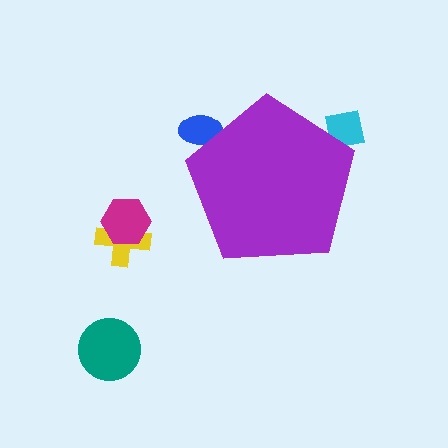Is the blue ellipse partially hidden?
Yes, the blue ellipse is partially hidden behind the purple pentagon.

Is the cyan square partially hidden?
Yes, the cyan square is partially hidden behind the purple pentagon.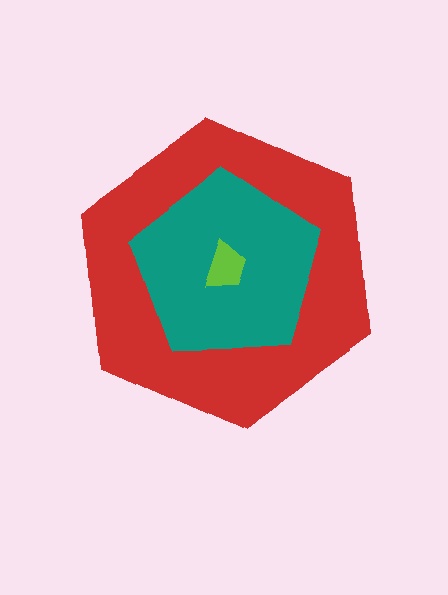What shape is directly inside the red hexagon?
The teal pentagon.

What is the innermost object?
The lime trapezoid.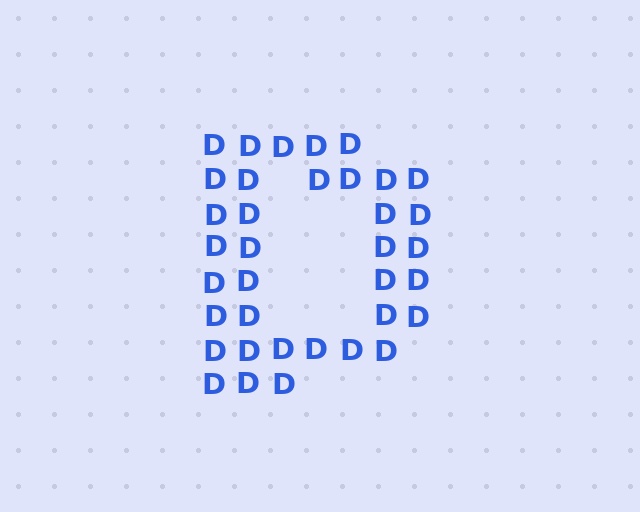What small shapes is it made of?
It is made of small letter D's.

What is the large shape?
The large shape is the letter D.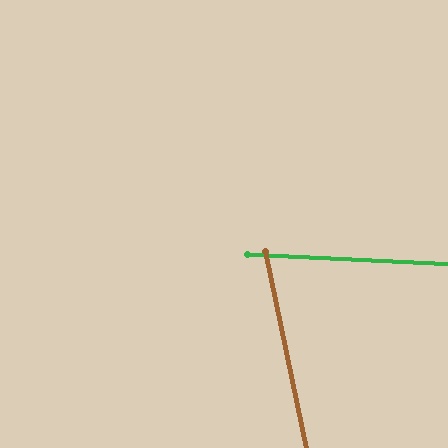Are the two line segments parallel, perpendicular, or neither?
Neither parallel nor perpendicular — they differ by about 76°.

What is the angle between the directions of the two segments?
Approximately 76 degrees.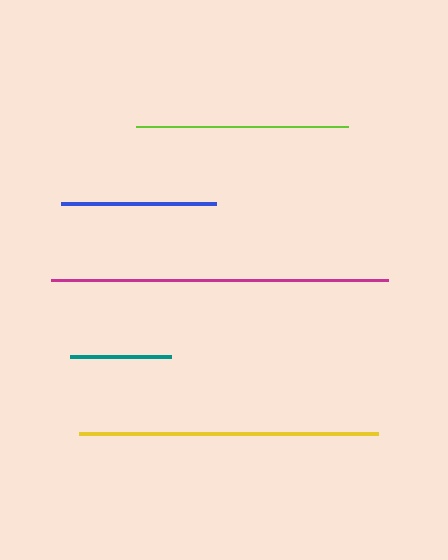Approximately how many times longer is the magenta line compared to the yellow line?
The magenta line is approximately 1.1 times the length of the yellow line.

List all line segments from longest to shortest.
From longest to shortest: magenta, yellow, lime, blue, teal.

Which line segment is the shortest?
The teal line is the shortest at approximately 101 pixels.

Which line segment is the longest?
The magenta line is the longest at approximately 337 pixels.